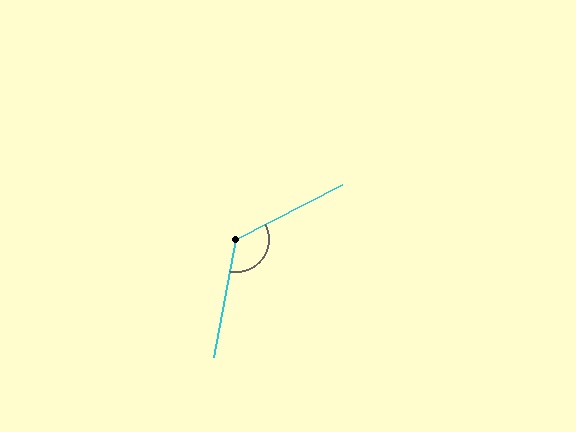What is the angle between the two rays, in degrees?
Approximately 128 degrees.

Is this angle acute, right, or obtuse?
It is obtuse.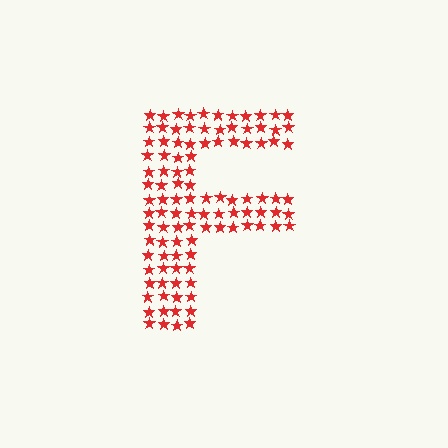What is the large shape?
The large shape is the letter F.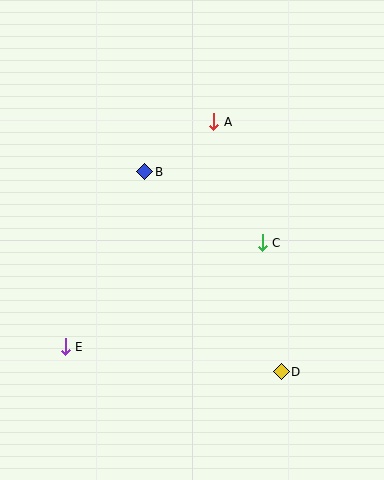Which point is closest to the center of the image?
Point C at (262, 243) is closest to the center.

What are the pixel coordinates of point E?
Point E is at (65, 347).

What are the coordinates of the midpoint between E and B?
The midpoint between E and B is at (105, 259).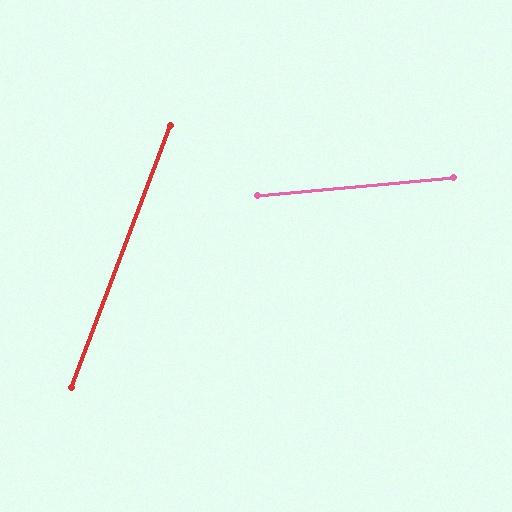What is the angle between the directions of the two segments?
Approximately 64 degrees.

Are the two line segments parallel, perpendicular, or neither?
Neither parallel nor perpendicular — they differ by about 64°.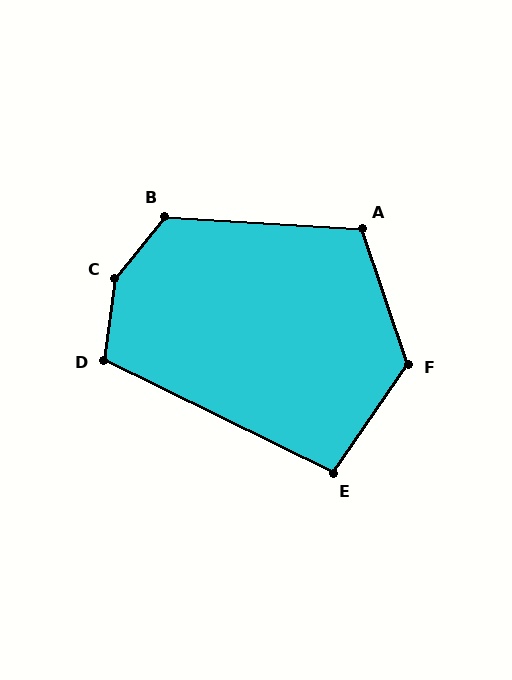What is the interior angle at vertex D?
Approximately 108 degrees (obtuse).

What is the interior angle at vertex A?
Approximately 112 degrees (obtuse).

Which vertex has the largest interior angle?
C, at approximately 149 degrees.